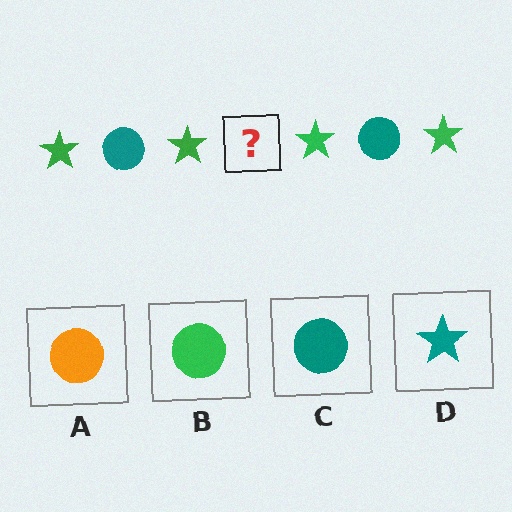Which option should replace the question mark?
Option C.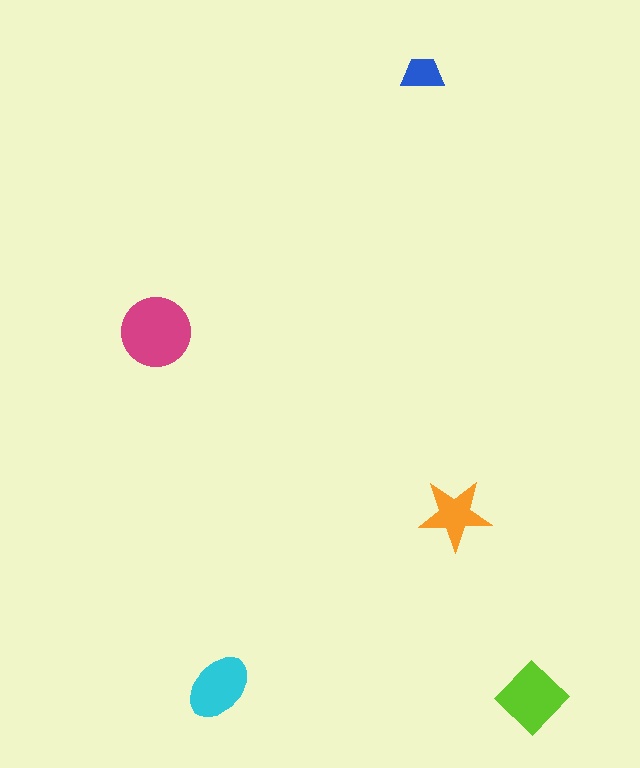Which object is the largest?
The magenta circle.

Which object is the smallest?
The blue trapezoid.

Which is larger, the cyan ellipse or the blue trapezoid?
The cyan ellipse.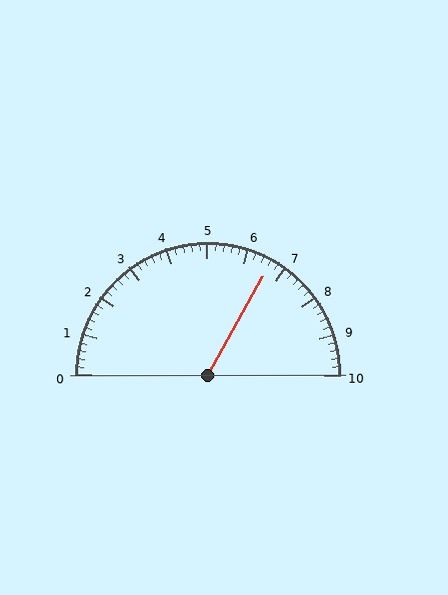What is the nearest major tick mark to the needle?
The nearest major tick mark is 7.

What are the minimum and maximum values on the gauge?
The gauge ranges from 0 to 10.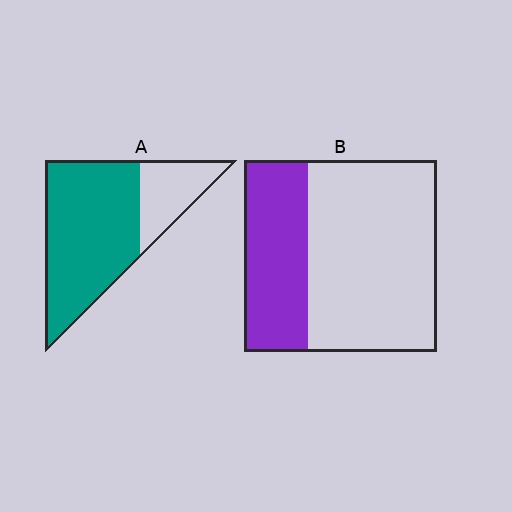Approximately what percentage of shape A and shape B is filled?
A is approximately 75% and B is approximately 35%.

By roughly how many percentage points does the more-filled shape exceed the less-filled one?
By roughly 40 percentage points (A over B).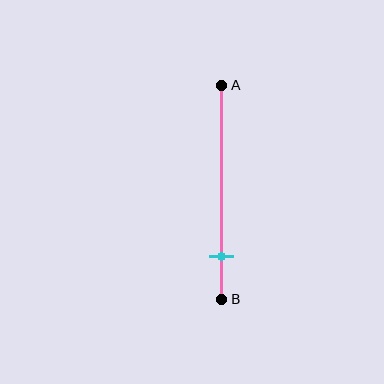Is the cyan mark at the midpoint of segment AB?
No, the mark is at about 80% from A, not at the 50% midpoint.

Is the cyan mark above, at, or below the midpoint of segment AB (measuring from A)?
The cyan mark is below the midpoint of segment AB.